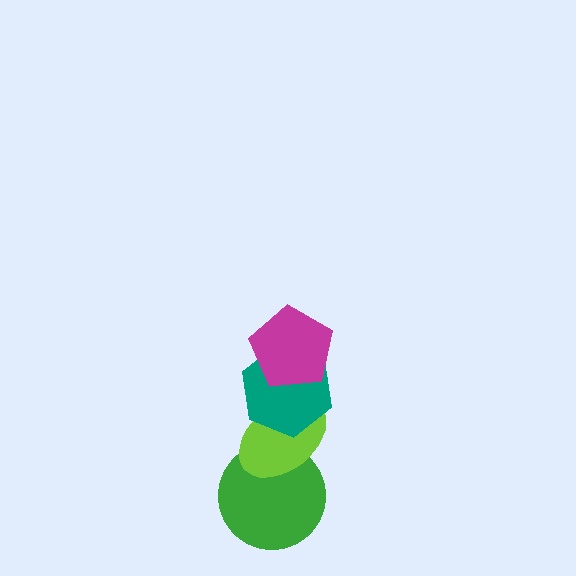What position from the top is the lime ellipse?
The lime ellipse is 3rd from the top.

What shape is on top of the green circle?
The lime ellipse is on top of the green circle.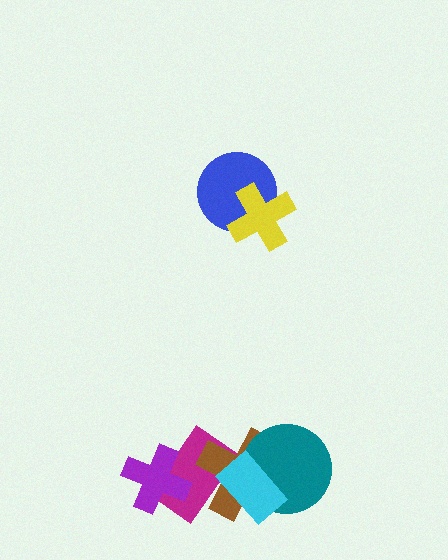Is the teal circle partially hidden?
Yes, it is partially covered by another shape.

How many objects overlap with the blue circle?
1 object overlaps with the blue circle.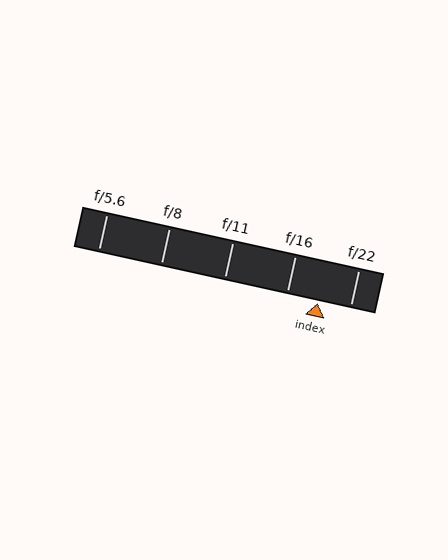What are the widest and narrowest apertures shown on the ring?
The widest aperture shown is f/5.6 and the narrowest is f/22.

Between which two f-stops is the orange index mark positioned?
The index mark is between f/16 and f/22.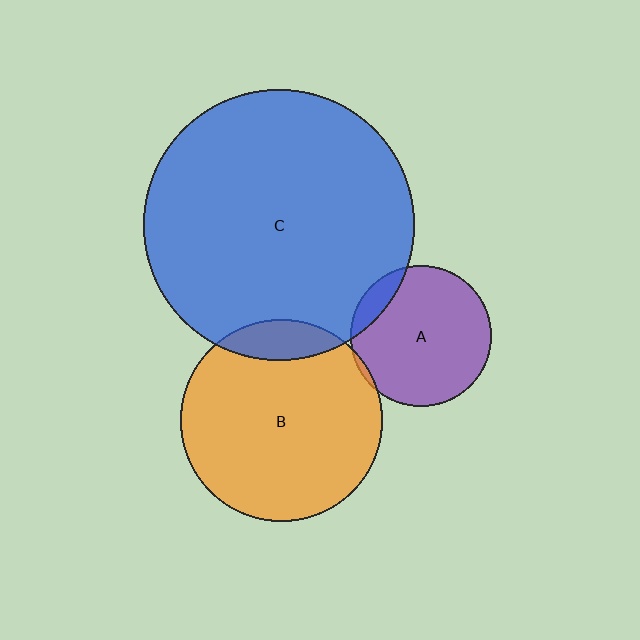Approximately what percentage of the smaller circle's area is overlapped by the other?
Approximately 10%.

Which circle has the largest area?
Circle C (blue).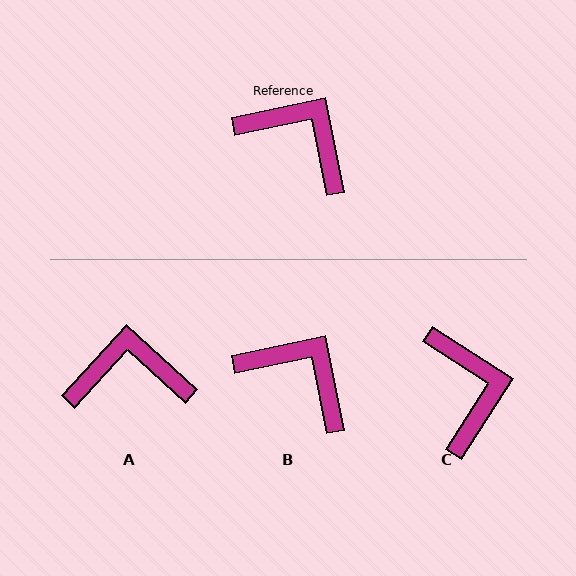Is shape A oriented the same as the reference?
No, it is off by about 36 degrees.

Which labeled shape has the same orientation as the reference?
B.